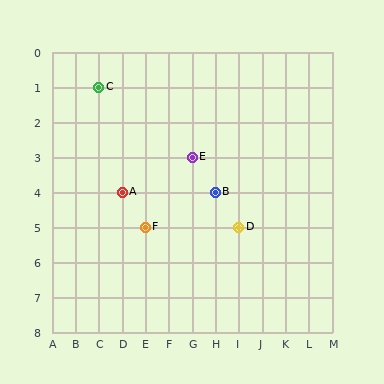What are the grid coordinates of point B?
Point B is at grid coordinates (H, 4).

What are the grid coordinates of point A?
Point A is at grid coordinates (D, 4).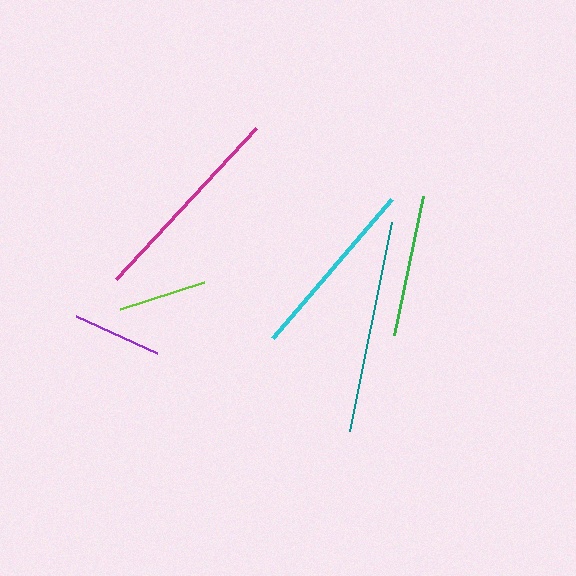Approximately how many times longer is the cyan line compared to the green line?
The cyan line is approximately 1.3 times the length of the green line.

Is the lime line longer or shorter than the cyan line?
The cyan line is longer than the lime line.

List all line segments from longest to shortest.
From longest to shortest: teal, magenta, cyan, green, purple, lime.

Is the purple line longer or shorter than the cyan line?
The cyan line is longer than the purple line.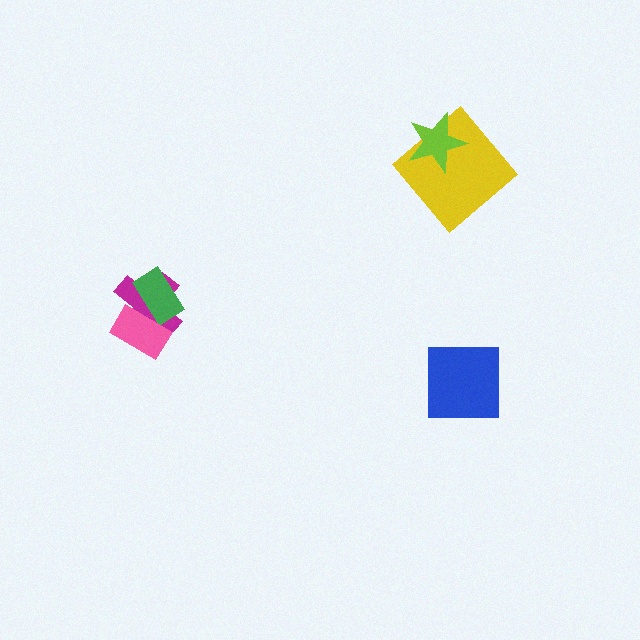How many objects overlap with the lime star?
1 object overlaps with the lime star.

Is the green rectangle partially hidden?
Yes, it is partially covered by another shape.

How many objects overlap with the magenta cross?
2 objects overlap with the magenta cross.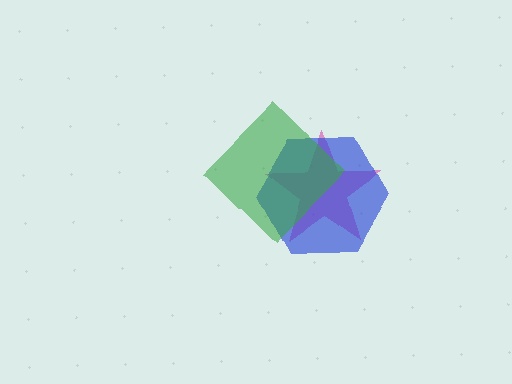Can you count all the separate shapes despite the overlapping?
Yes, there are 3 separate shapes.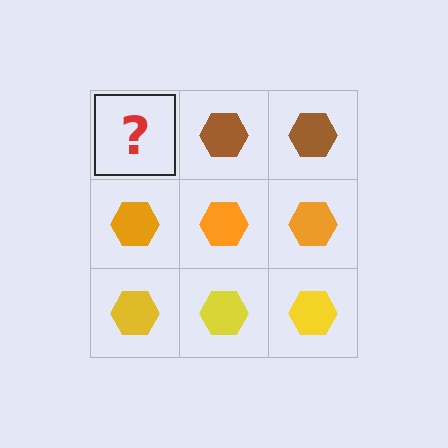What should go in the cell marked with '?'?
The missing cell should contain a brown hexagon.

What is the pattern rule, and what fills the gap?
The rule is that each row has a consistent color. The gap should be filled with a brown hexagon.